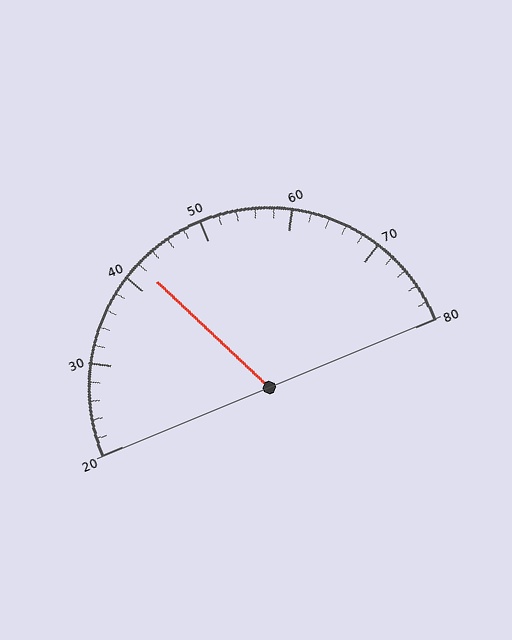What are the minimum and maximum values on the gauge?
The gauge ranges from 20 to 80.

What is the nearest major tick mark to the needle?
The nearest major tick mark is 40.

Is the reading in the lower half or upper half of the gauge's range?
The reading is in the lower half of the range (20 to 80).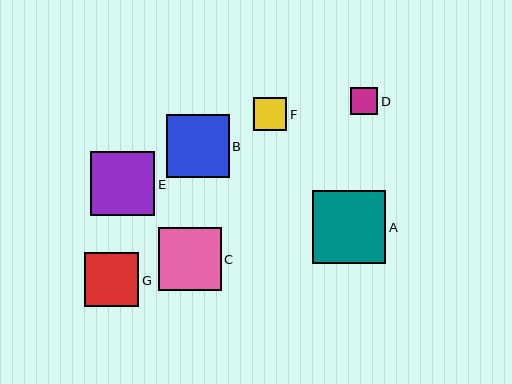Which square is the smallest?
Square D is the smallest with a size of approximately 27 pixels.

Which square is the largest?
Square A is the largest with a size of approximately 73 pixels.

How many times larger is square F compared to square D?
Square F is approximately 1.2 times the size of square D.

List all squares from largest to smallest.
From largest to smallest: A, E, B, C, G, F, D.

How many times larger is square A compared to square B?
Square A is approximately 1.2 times the size of square B.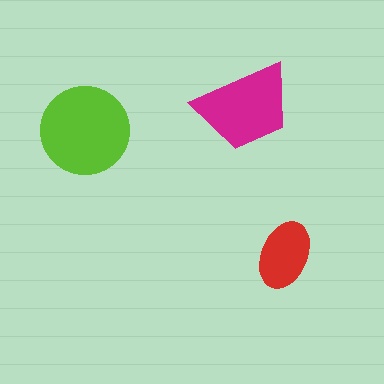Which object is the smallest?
The red ellipse.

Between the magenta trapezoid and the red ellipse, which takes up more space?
The magenta trapezoid.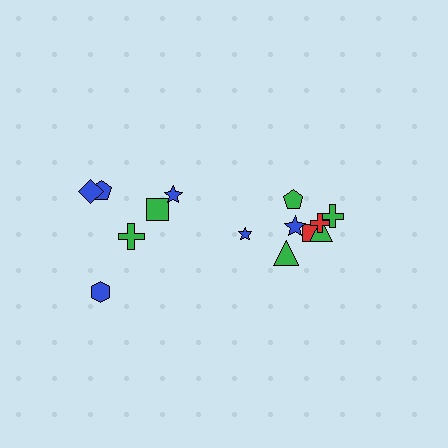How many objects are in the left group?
There are 6 objects.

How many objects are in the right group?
There are 8 objects.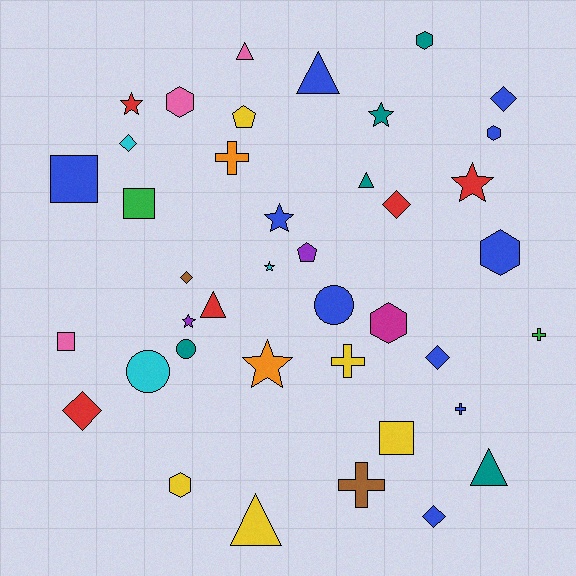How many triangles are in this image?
There are 6 triangles.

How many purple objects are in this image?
There are 2 purple objects.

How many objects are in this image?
There are 40 objects.